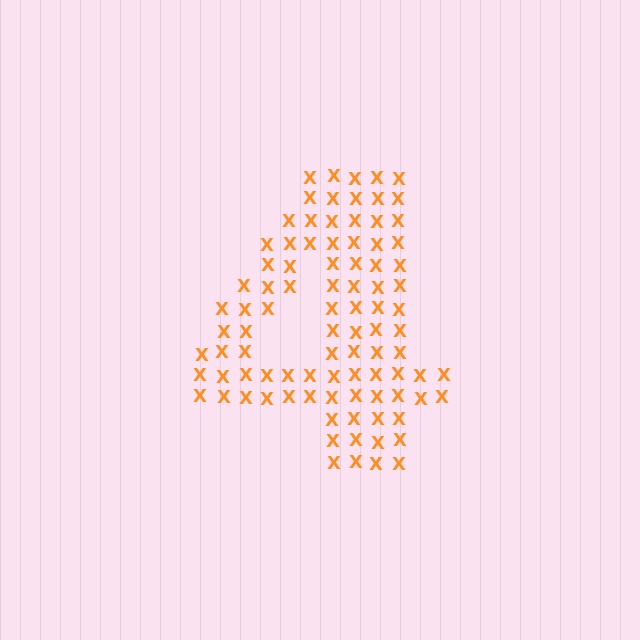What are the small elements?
The small elements are letter X's.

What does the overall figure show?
The overall figure shows the digit 4.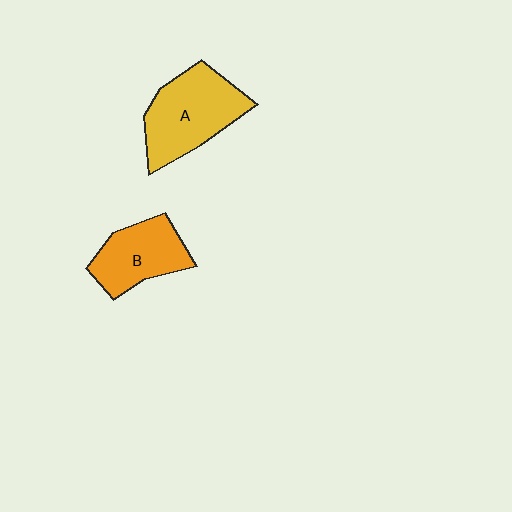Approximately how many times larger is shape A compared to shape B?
Approximately 1.3 times.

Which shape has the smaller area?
Shape B (orange).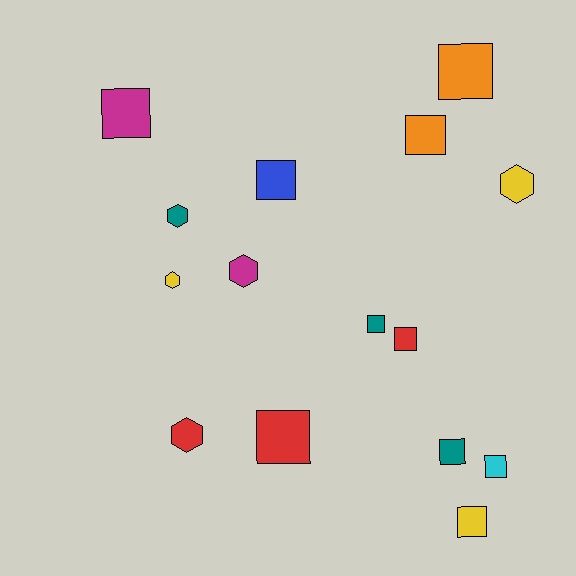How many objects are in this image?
There are 15 objects.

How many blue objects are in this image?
There is 1 blue object.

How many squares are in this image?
There are 10 squares.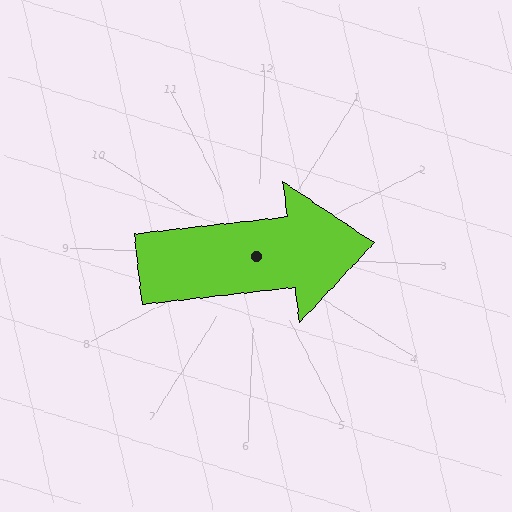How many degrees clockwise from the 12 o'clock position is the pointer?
Approximately 81 degrees.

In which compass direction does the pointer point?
East.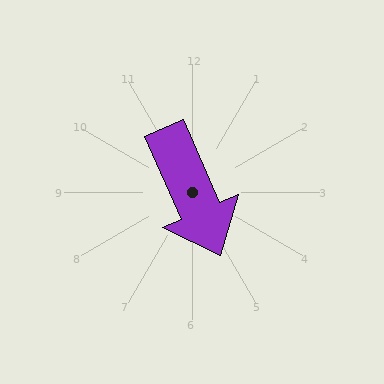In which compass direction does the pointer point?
Southeast.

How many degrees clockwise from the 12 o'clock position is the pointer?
Approximately 156 degrees.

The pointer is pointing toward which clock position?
Roughly 5 o'clock.